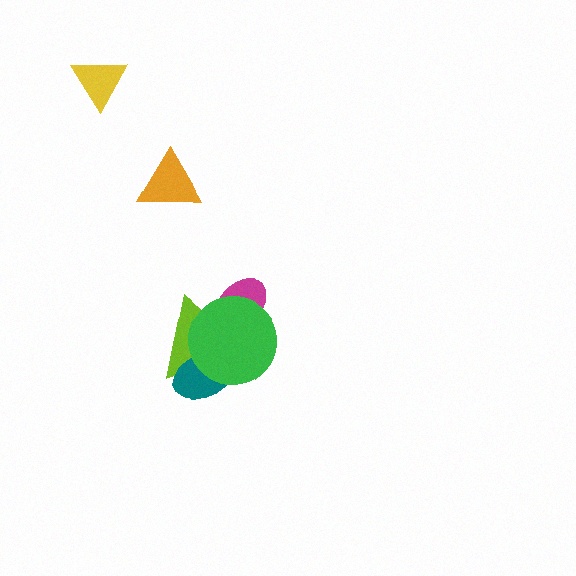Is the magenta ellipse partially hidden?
Yes, it is partially covered by another shape.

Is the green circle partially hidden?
No, no other shape covers it.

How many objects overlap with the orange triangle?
0 objects overlap with the orange triangle.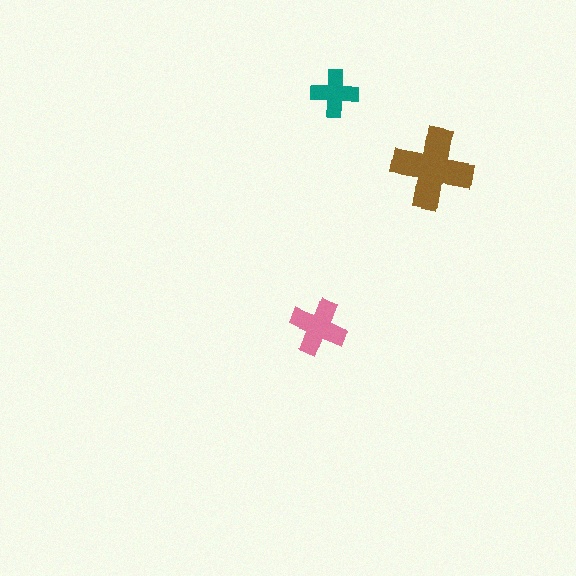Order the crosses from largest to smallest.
the brown one, the pink one, the teal one.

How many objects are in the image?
There are 3 objects in the image.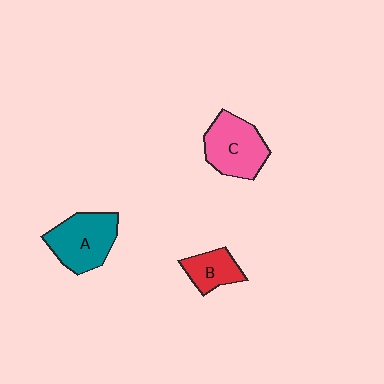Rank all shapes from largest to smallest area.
From largest to smallest: A (teal), C (pink), B (red).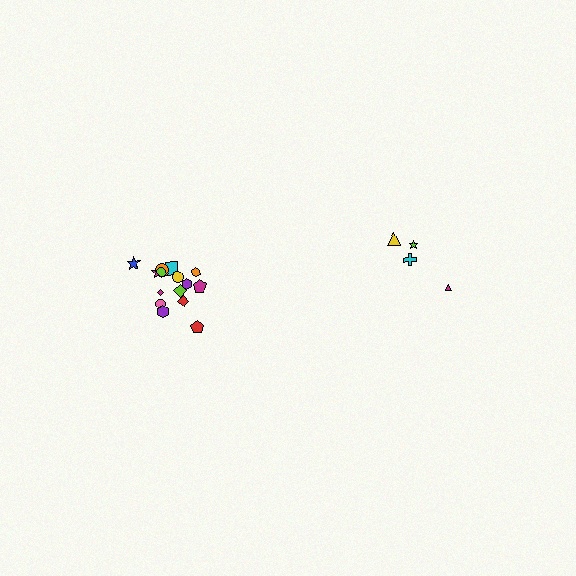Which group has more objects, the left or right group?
The left group.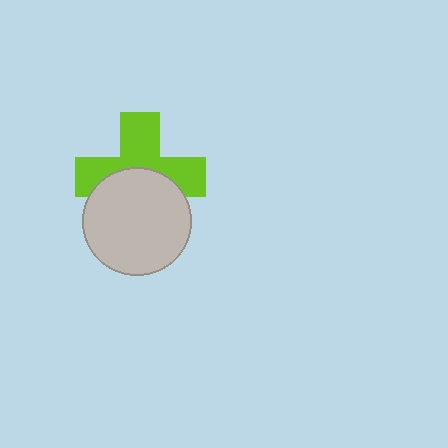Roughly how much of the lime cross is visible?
About half of it is visible (roughly 55%).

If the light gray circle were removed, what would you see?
You would see the complete lime cross.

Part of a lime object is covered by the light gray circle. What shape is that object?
It is a cross.